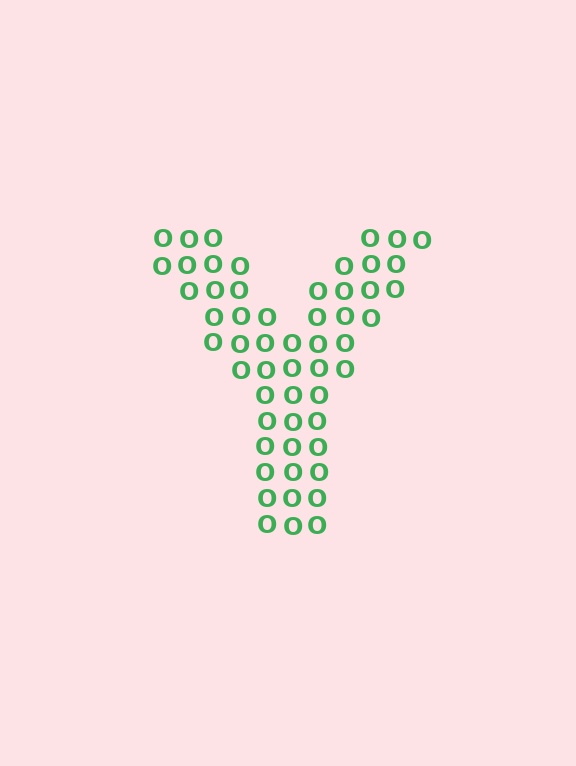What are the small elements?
The small elements are letter O's.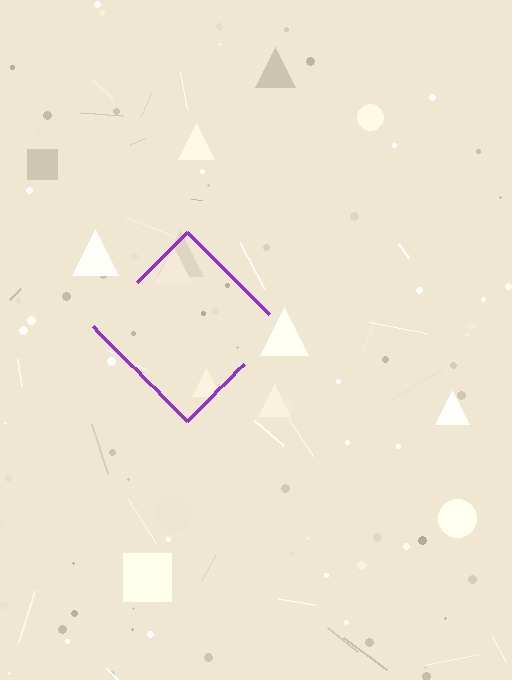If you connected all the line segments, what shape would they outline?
They would outline a diamond.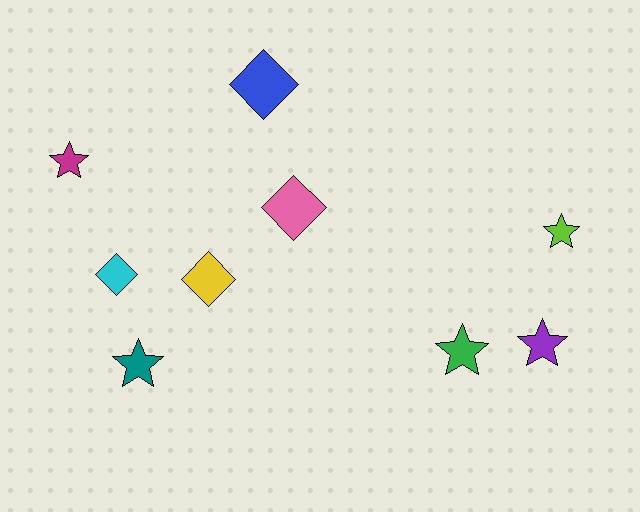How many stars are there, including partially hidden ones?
There are 5 stars.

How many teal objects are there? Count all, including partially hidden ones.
There is 1 teal object.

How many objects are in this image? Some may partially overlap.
There are 9 objects.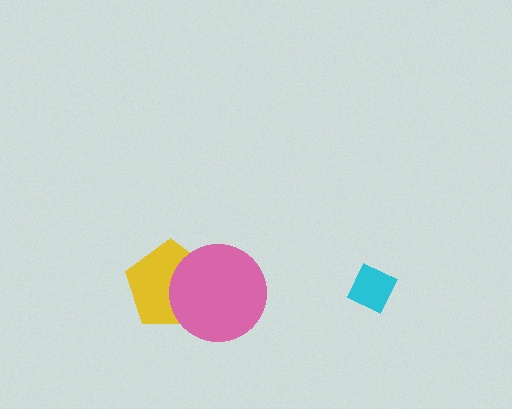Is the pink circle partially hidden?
No, no other shape covers it.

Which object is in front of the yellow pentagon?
The pink circle is in front of the yellow pentagon.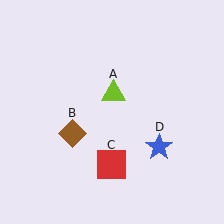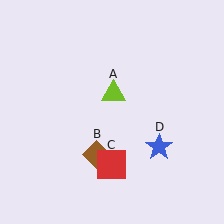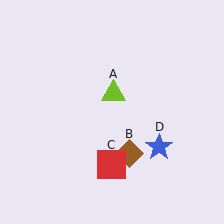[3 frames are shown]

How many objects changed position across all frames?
1 object changed position: brown diamond (object B).